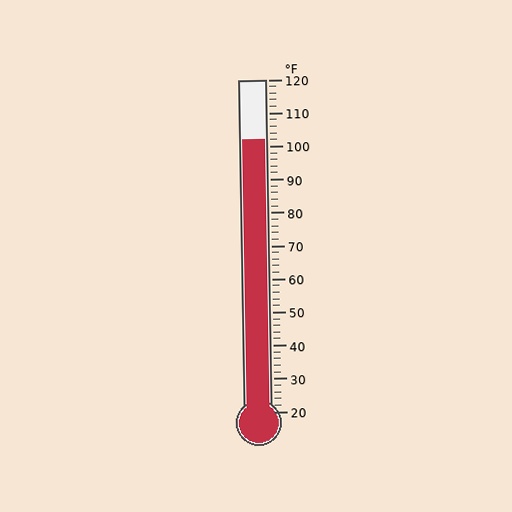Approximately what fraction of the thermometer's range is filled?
The thermometer is filled to approximately 80% of its range.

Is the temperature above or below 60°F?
The temperature is above 60°F.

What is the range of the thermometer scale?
The thermometer scale ranges from 20°F to 120°F.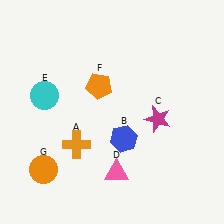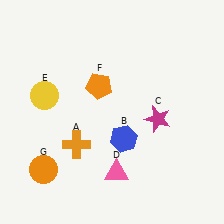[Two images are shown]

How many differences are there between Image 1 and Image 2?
There is 1 difference between the two images.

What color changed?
The circle (E) changed from cyan in Image 1 to yellow in Image 2.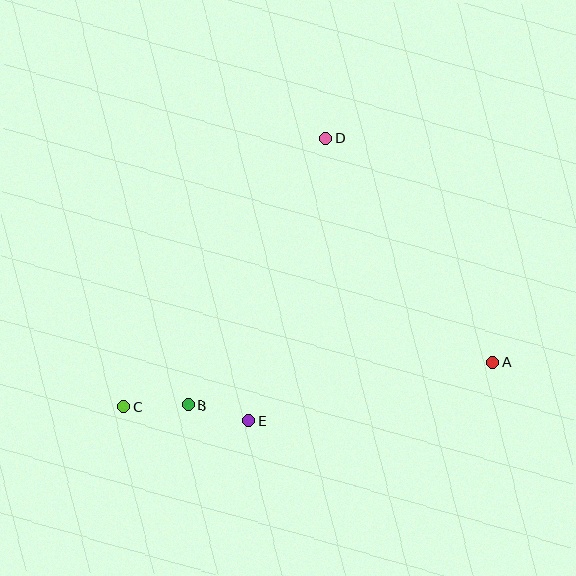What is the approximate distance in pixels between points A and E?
The distance between A and E is approximately 251 pixels.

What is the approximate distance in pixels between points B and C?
The distance between B and C is approximately 65 pixels.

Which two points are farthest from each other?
Points A and C are farthest from each other.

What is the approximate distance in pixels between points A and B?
The distance between A and B is approximately 307 pixels.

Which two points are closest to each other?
Points B and E are closest to each other.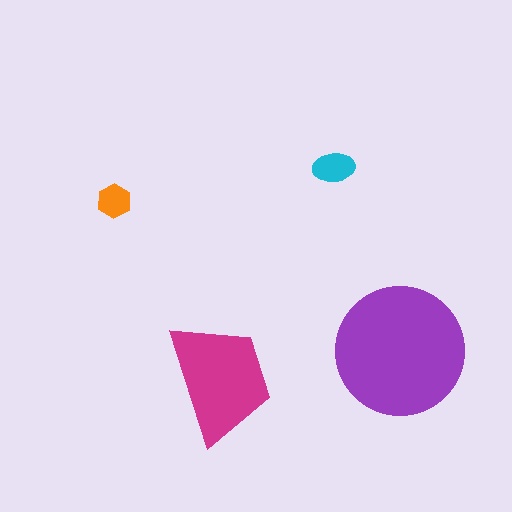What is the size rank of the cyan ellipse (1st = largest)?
3rd.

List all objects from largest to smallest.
The purple circle, the magenta trapezoid, the cyan ellipse, the orange hexagon.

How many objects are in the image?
There are 4 objects in the image.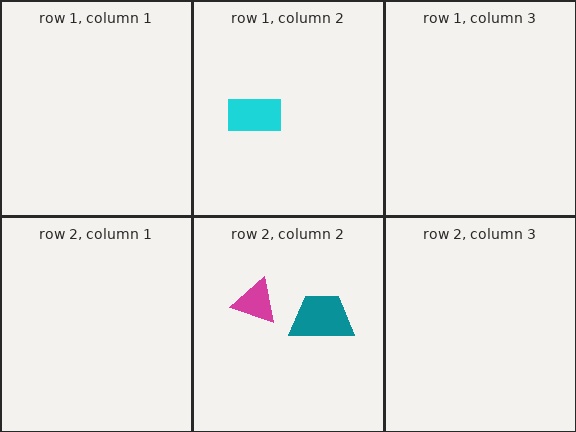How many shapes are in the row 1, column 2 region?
1.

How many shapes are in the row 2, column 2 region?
2.